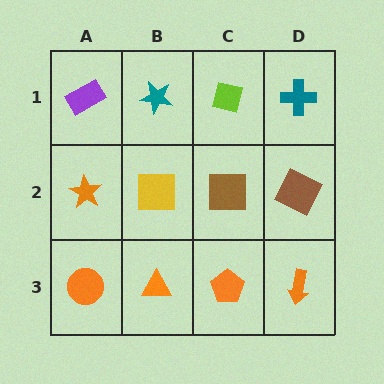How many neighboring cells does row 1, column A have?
2.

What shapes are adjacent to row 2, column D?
A teal cross (row 1, column D), an orange arrow (row 3, column D), a brown square (row 2, column C).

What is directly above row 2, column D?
A teal cross.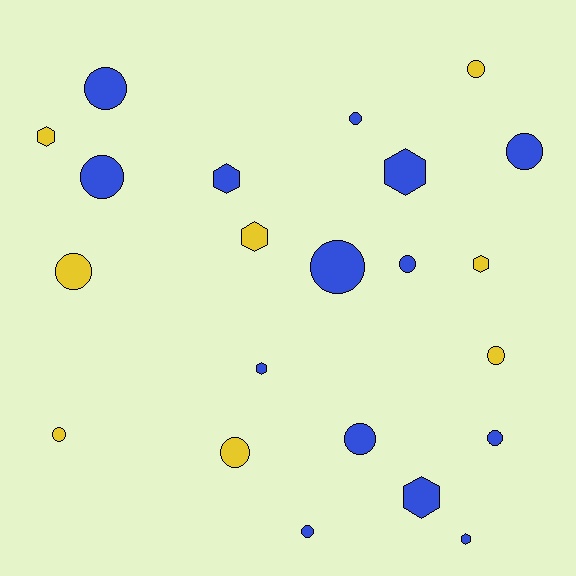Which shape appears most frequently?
Circle, with 14 objects.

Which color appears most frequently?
Blue, with 14 objects.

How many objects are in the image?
There are 22 objects.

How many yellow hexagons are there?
There are 3 yellow hexagons.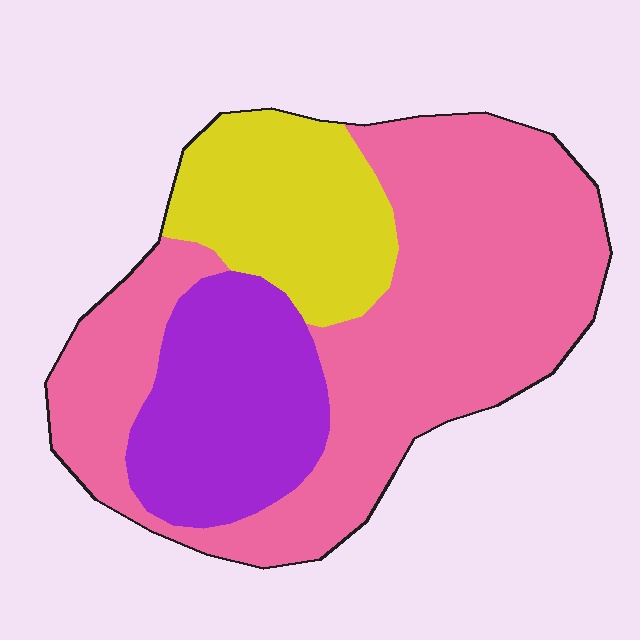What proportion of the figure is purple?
Purple takes up between a sixth and a third of the figure.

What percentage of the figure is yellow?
Yellow takes up about one fifth (1/5) of the figure.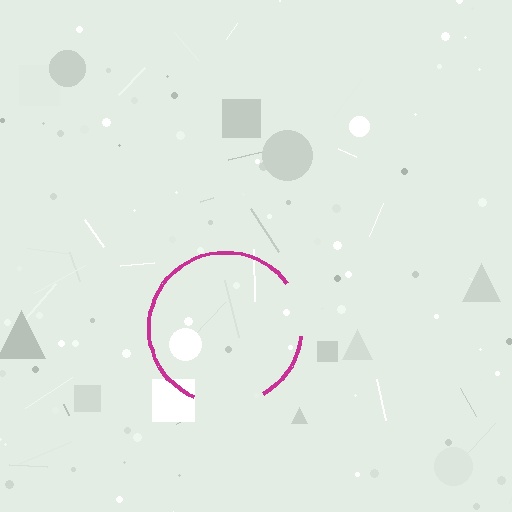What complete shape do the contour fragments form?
The contour fragments form a circle.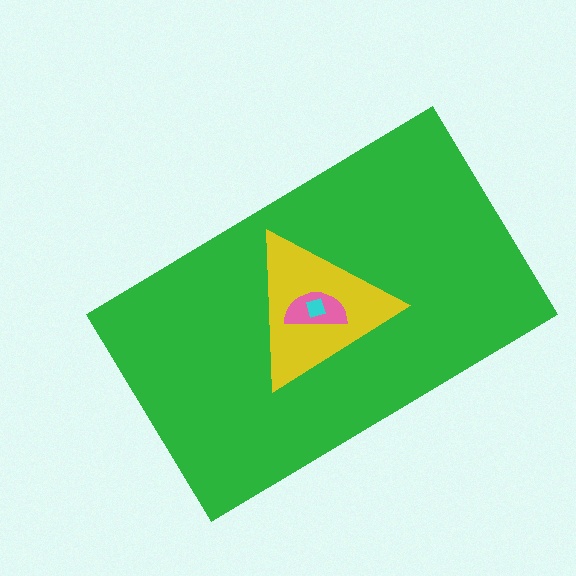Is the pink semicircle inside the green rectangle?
Yes.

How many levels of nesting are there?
4.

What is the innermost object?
The cyan square.